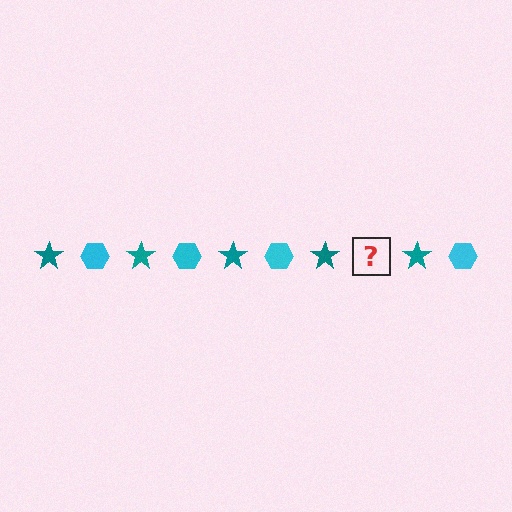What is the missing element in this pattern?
The missing element is a cyan hexagon.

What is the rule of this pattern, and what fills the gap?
The rule is that the pattern alternates between teal star and cyan hexagon. The gap should be filled with a cyan hexagon.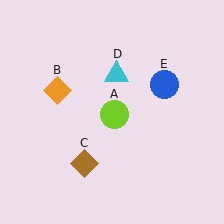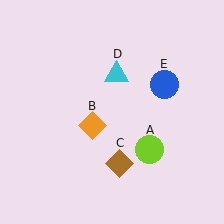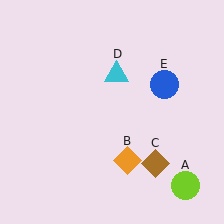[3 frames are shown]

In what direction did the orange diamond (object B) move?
The orange diamond (object B) moved down and to the right.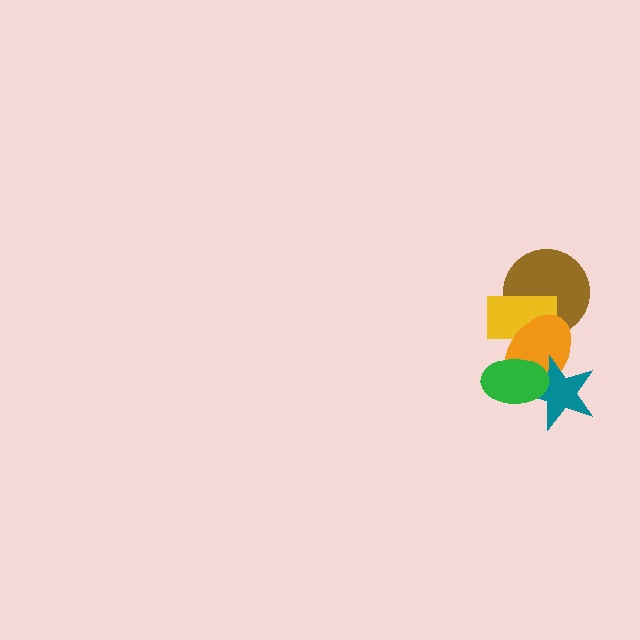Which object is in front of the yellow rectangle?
The orange ellipse is in front of the yellow rectangle.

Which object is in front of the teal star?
The green ellipse is in front of the teal star.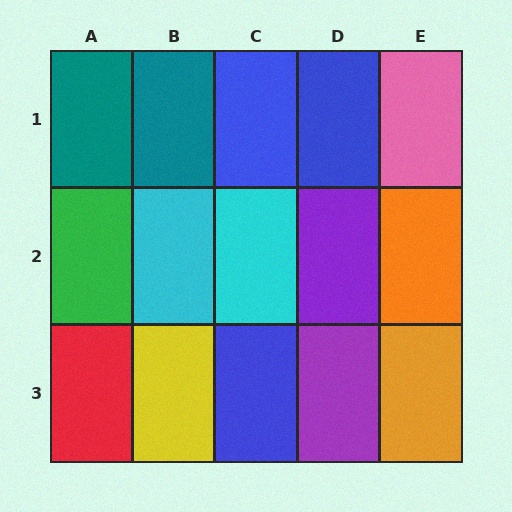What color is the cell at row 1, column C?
Blue.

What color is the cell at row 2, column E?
Orange.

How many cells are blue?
3 cells are blue.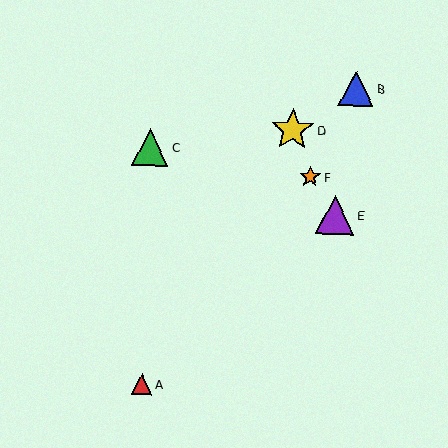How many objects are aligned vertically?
2 objects (A, C) are aligned vertically.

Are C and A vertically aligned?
Yes, both are at x≈150.